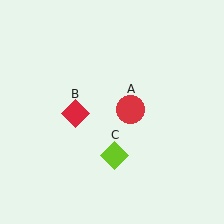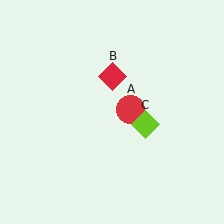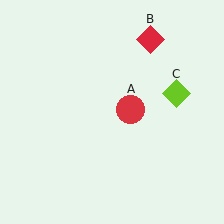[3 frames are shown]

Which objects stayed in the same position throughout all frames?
Red circle (object A) remained stationary.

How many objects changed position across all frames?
2 objects changed position: red diamond (object B), lime diamond (object C).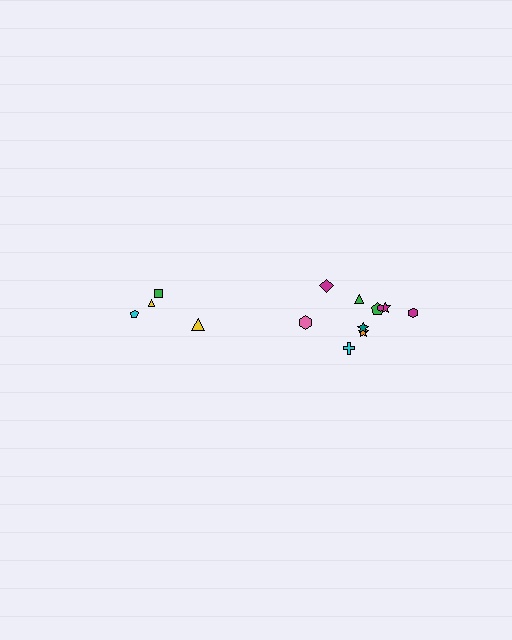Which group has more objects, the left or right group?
The right group.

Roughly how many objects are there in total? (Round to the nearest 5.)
Roughly 15 objects in total.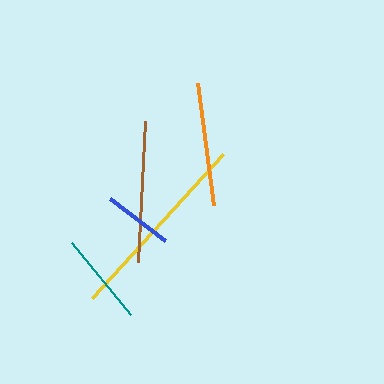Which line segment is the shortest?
The blue line is the shortest at approximately 69 pixels.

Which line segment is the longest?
The yellow line is the longest at approximately 194 pixels.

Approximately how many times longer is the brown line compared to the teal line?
The brown line is approximately 1.5 times the length of the teal line.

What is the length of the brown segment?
The brown segment is approximately 142 pixels long.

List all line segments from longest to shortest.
From longest to shortest: yellow, brown, orange, teal, blue.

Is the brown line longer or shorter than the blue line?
The brown line is longer than the blue line.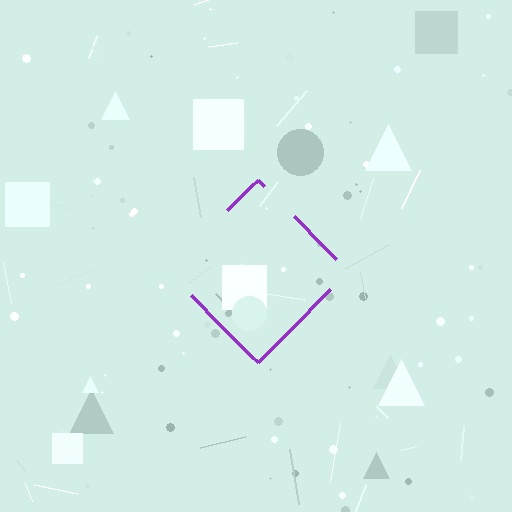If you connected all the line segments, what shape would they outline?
They would outline a diamond.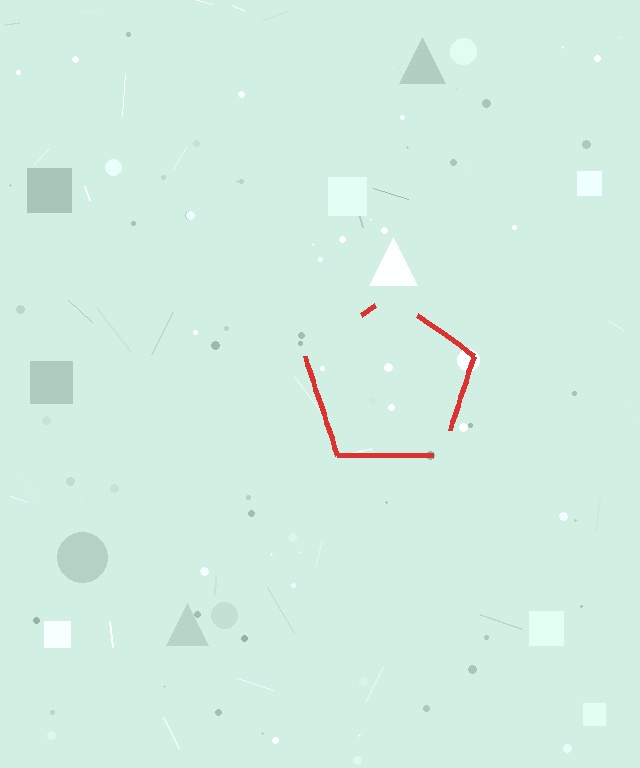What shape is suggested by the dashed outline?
The dashed outline suggests a pentagon.